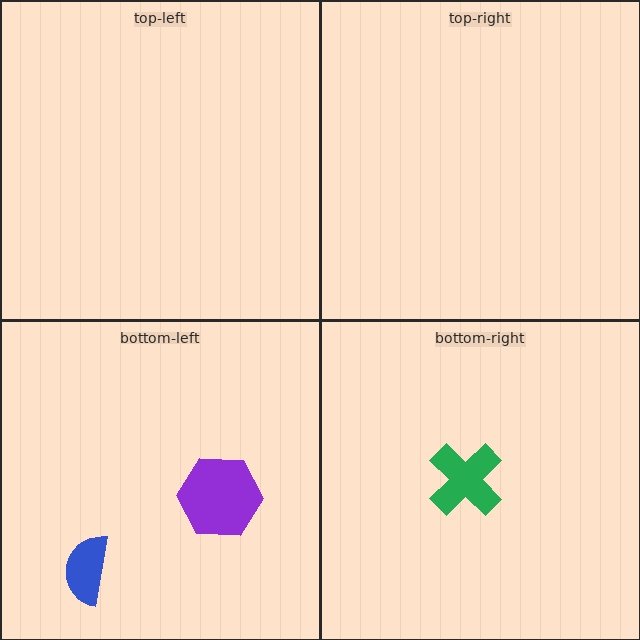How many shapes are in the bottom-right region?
1.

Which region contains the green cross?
The bottom-right region.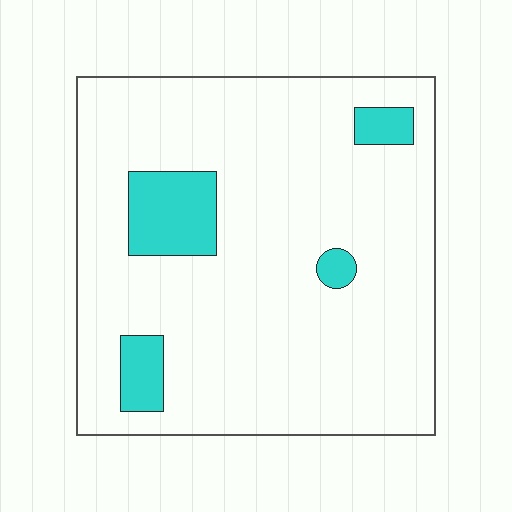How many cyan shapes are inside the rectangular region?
4.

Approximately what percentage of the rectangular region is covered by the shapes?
Approximately 10%.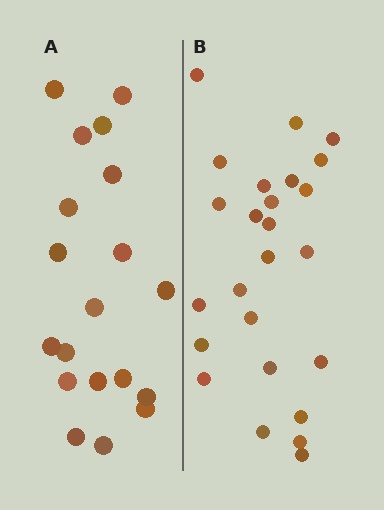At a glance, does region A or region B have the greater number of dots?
Region B (the right region) has more dots.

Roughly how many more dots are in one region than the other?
Region B has about 6 more dots than region A.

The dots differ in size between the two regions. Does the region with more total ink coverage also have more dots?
No. Region A has more total ink coverage because its dots are larger, but region B actually contains more individual dots. Total area can be misleading — the number of items is what matters here.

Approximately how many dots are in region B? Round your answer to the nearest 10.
About 20 dots. (The exact count is 25, which rounds to 20.)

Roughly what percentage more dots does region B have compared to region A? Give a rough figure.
About 30% more.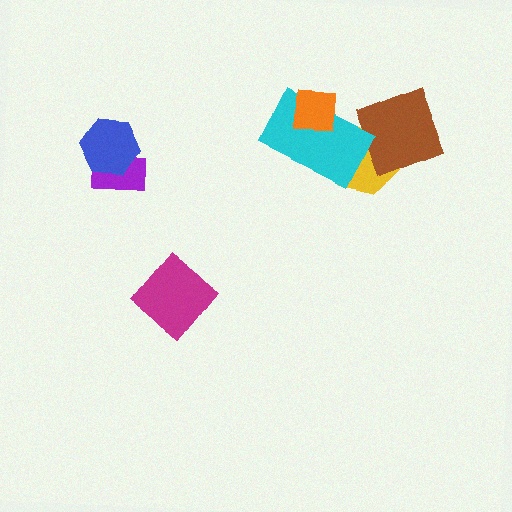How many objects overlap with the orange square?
1 object overlaps with the orange square.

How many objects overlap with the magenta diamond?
0 objects overlap with the magenta diamond.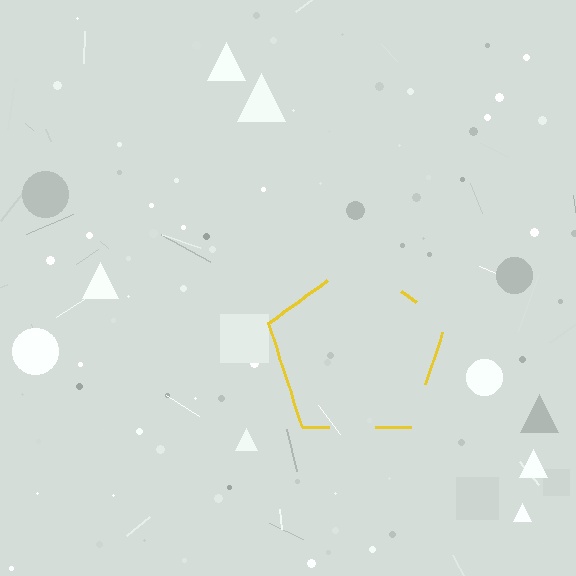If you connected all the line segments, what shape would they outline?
They would outline a pentagon.